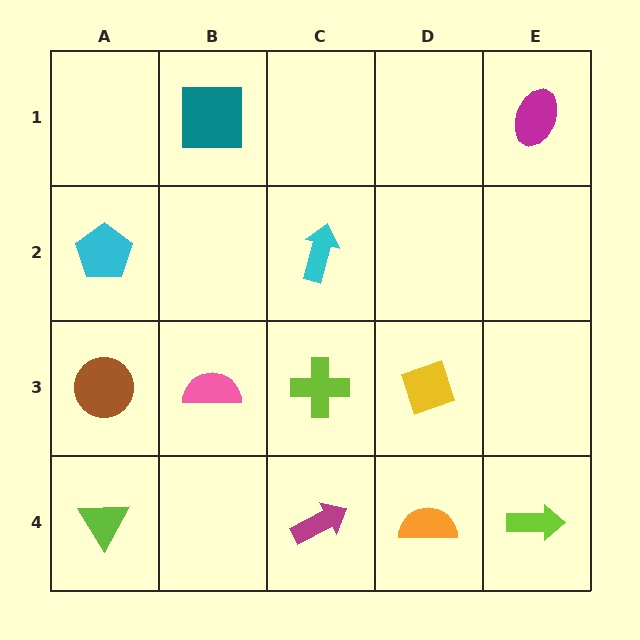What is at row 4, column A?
A lime triangle.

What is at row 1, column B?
A teal square.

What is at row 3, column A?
A brown circle.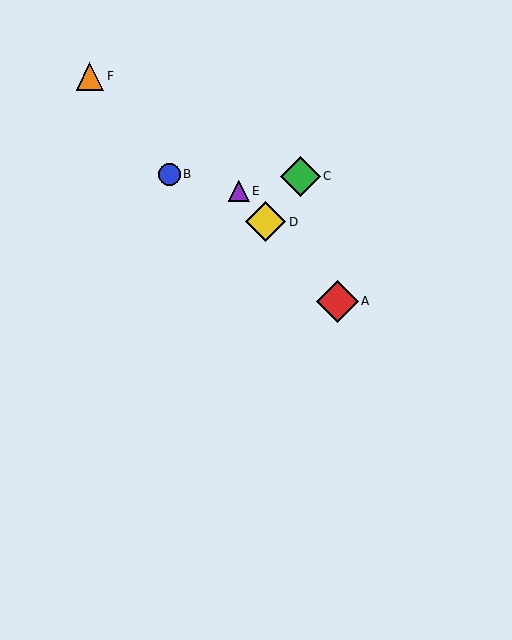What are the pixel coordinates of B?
Object B is at (169, 174).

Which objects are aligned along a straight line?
Objects A, D, E are aligned along a straight line.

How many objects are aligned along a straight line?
3 objects (A, D, E) are aligned along a straight line.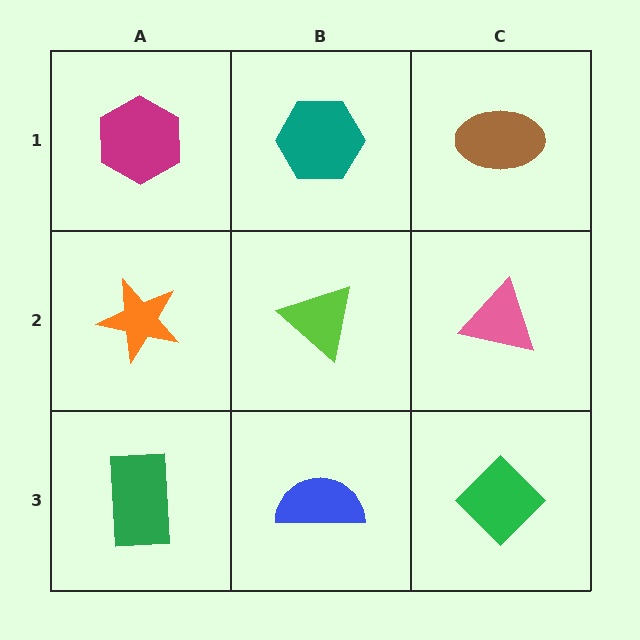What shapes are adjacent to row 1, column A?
An orange star (row 2, column A), a teal hexagon (row 1, column B).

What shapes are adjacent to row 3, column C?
A pink triangle (row 2, column C), a blue semicircle (row 3, column B).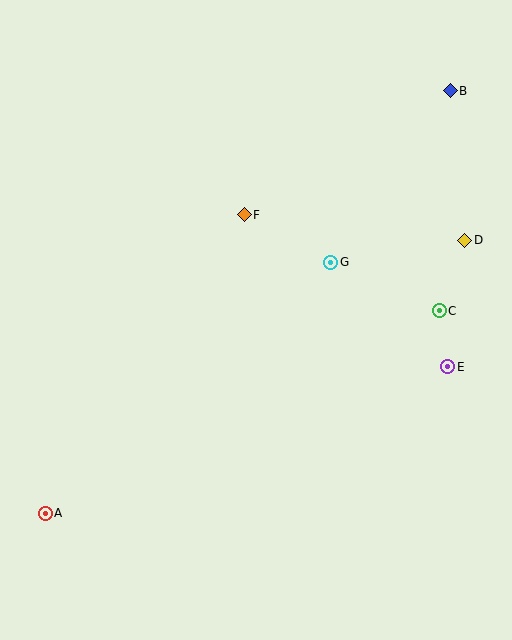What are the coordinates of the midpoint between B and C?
The midpoint between B and C is at (445, 201).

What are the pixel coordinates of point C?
Point C is at (439, 311).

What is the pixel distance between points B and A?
The distance between B and A is 585 pixels.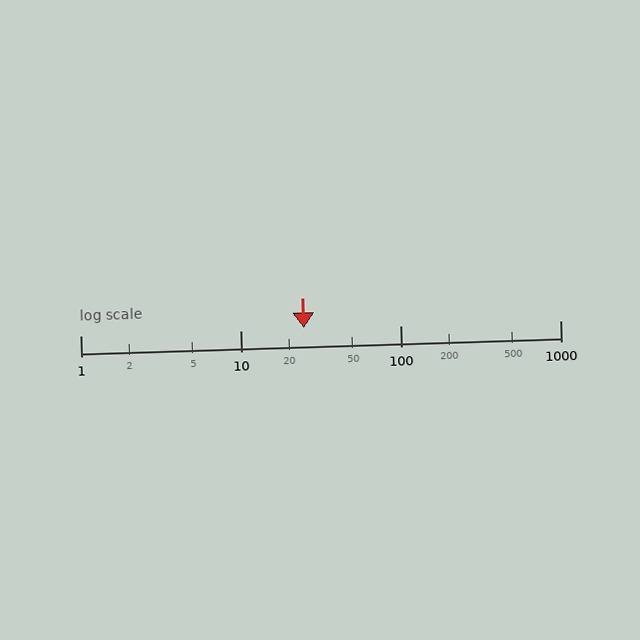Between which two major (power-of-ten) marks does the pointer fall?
The pointer is between 10 and 100.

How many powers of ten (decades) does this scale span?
The scale spans 3 decades, from 1 to 1000.